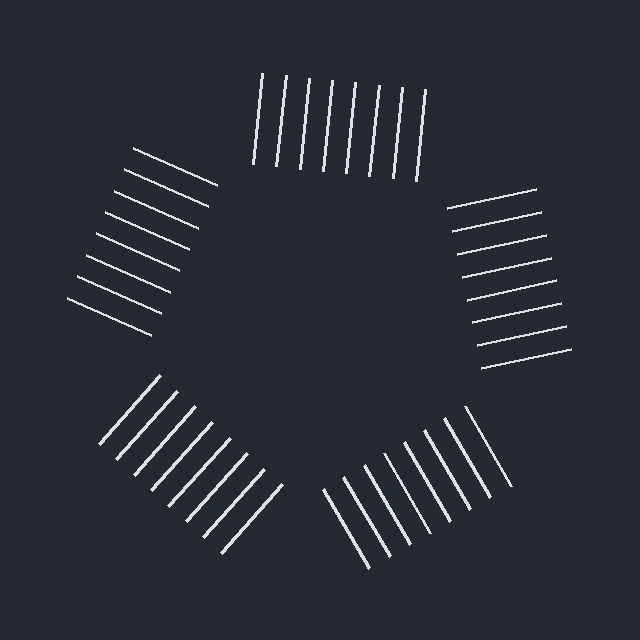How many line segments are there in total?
40 — 8 along each of the 5 edges.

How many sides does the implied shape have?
5 sides — the line-ends trace a pentagon.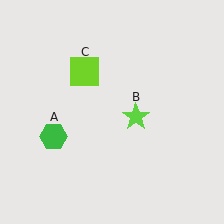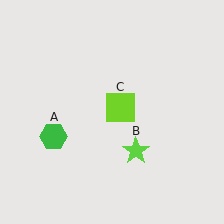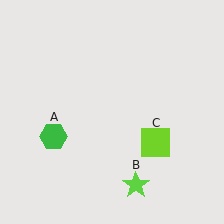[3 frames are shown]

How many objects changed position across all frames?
2 objects changed position: lime star (object B), lime square (object C).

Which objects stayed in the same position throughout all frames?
Green hexagon (object A) remained stationary.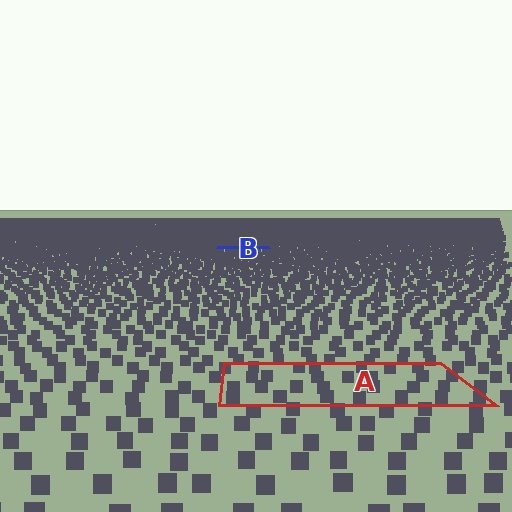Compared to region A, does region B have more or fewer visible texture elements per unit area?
Region B has more texture elements per unit area — they are packed more densely because it is farther away.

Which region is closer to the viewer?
Region A is closer. The texture elements there are larger and more spread out.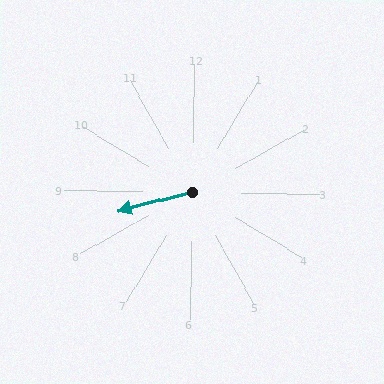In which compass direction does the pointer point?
West.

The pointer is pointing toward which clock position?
Roughly 8 o'clock.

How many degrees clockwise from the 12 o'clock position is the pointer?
Approximately 255 degrees.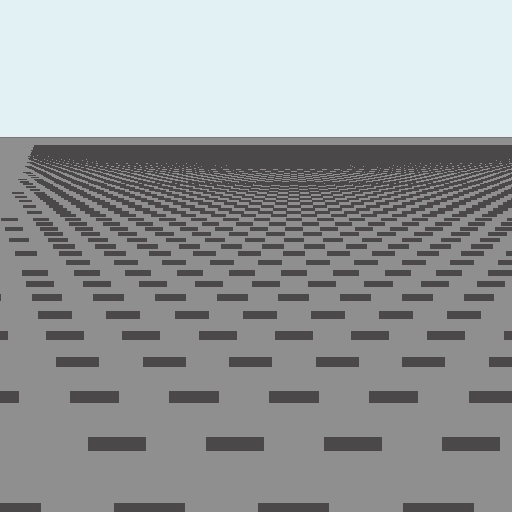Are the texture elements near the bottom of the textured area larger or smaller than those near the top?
Larger. Near the bottom, elements are closer to the viewer and appear at a bigger on-screen size.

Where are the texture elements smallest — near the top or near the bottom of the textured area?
Near the top.